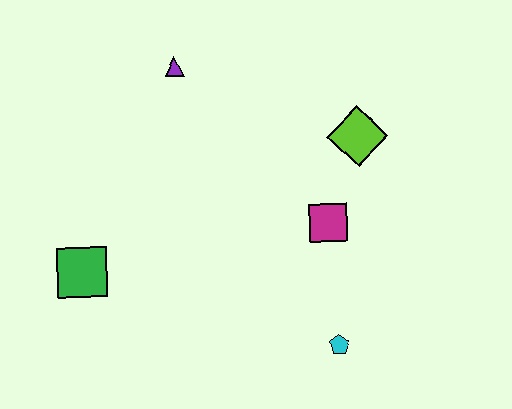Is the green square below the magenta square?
Yes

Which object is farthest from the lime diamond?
The green square is farthest from the lime diamond.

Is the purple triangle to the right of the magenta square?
No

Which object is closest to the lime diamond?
The magenta square is closest to the lime diamond.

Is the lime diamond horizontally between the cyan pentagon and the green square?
No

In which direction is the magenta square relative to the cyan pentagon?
The magenta square is above the cyan pentagon.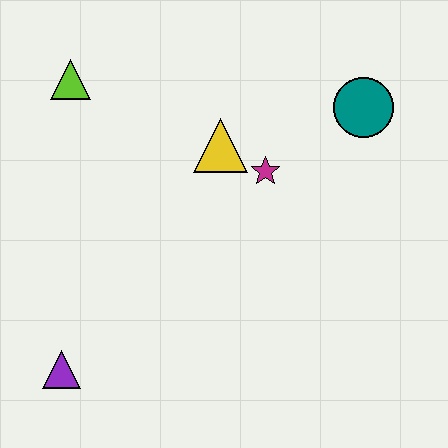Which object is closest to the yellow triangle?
The magenta star is closest to the yellow triangle.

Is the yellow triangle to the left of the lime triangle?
No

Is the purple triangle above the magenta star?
No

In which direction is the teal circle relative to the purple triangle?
The teal circle is to the right of the purple triangle.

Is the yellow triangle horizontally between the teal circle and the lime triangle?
Yes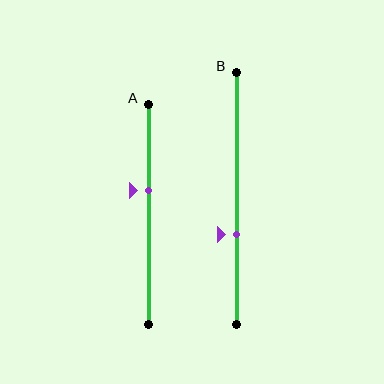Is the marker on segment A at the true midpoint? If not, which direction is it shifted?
No, the marker on segment A is shifted upward by about 11% of the segment length.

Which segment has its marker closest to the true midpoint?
Segment A has its marker closest to the true midpoint.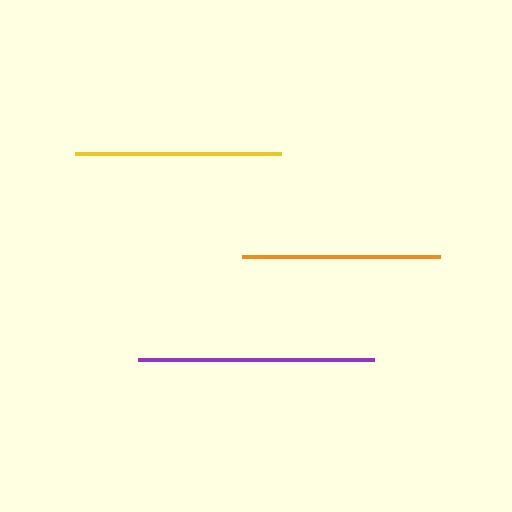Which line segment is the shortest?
The orange line is the shortest at approximately 198 pixels.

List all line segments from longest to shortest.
From longest to shortest: purple, yellow, orange.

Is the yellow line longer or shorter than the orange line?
The yellow line is longer than the orange line.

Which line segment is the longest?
The purple line is the longest at approximately 236 pixels.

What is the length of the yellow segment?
The yellow segment is approximately 206 pixels long.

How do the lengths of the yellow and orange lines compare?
The yellow and orange lines are approximately the same length.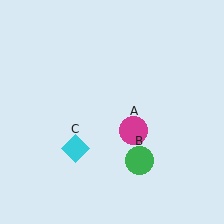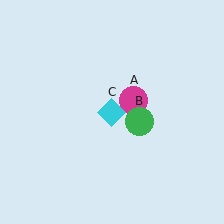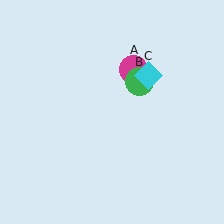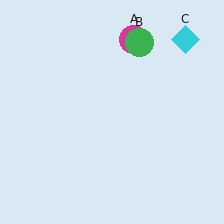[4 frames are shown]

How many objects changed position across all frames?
3 objects changed position: magenta circle (object A), green circle (object B), cyan diamond (object C).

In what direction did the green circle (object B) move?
The green circle (object B) moved up.